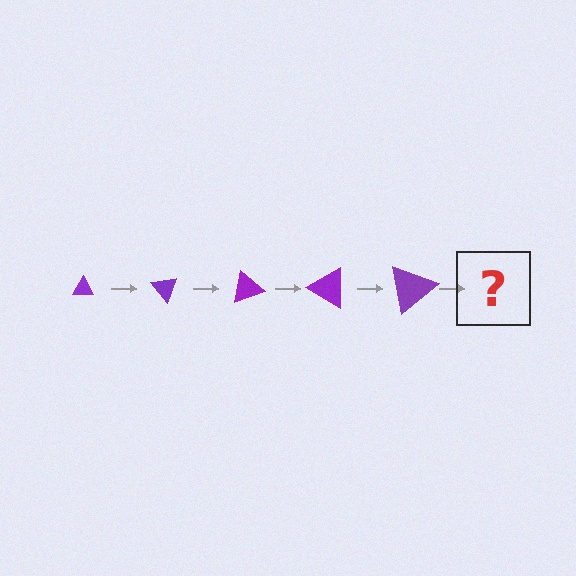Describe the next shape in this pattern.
It should be a triangle, larger than the previous one and rotated 250 degrees from the start.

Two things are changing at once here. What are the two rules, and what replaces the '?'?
The two rules are that the triangle grows larger each step and it rotates 50 degrees each step. The '?' should be a triangle, larger than the previous one and rotated 250 degrees from the start.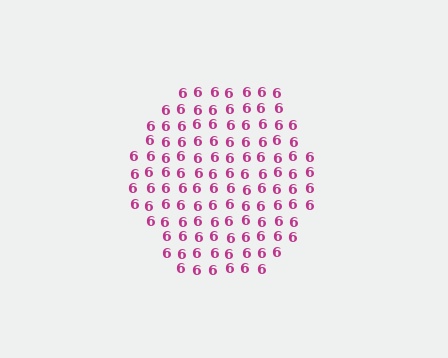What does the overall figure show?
The overall figure shows a hexagon.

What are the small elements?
The small elements are digit 6's.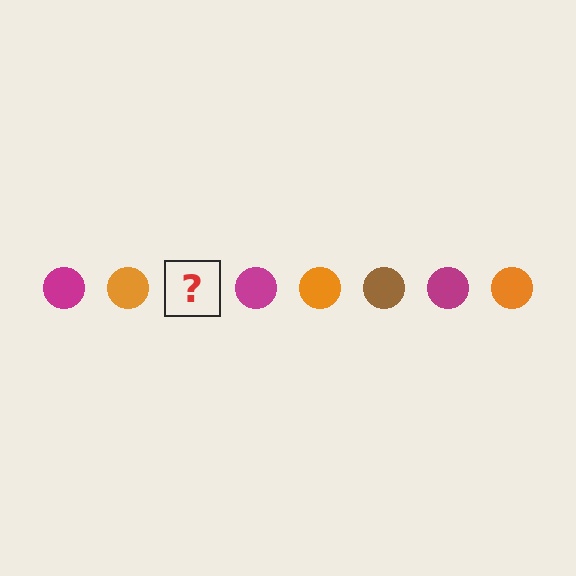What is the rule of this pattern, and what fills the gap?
The rule is that the pattern cycles through magenta, orange, brown circles. The gap should be filled with a brown circle.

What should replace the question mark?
The question mark should be replaced with a brown circle.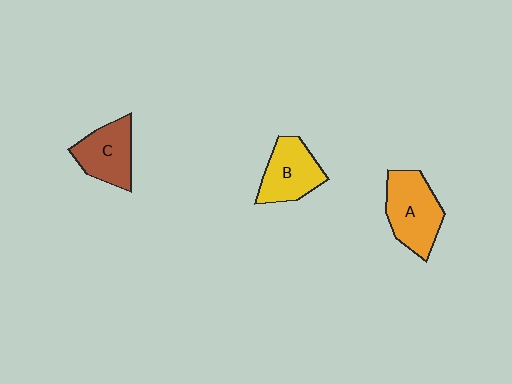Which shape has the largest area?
Shape A (orange).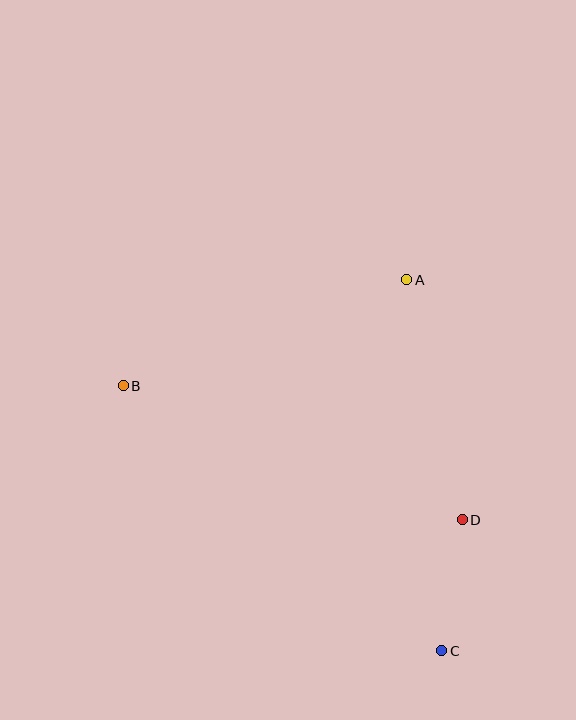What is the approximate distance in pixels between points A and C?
The distance between A and C is approximately 373 pixels.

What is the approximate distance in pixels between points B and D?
The distance between B and D is approximately 365 pixels.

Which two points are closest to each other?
Points C and D are closest to each other.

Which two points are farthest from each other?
Points B and C are farthest from each other.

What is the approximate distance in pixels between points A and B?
The distance between A and B is approximately 303 pixels.